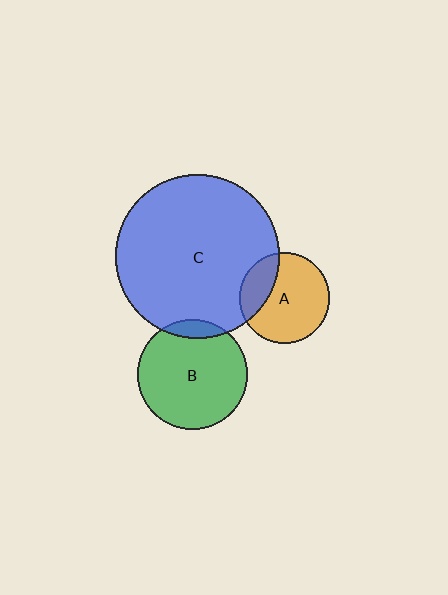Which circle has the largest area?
Circle C (blue).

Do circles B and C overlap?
Yes.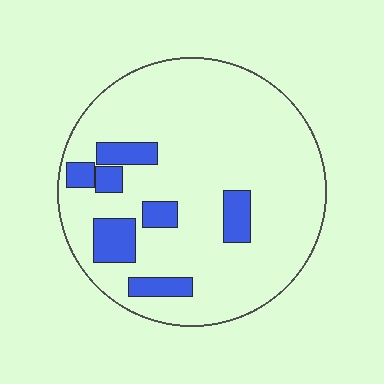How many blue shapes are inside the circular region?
7.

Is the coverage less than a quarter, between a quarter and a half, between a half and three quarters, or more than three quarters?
Less than a quarter.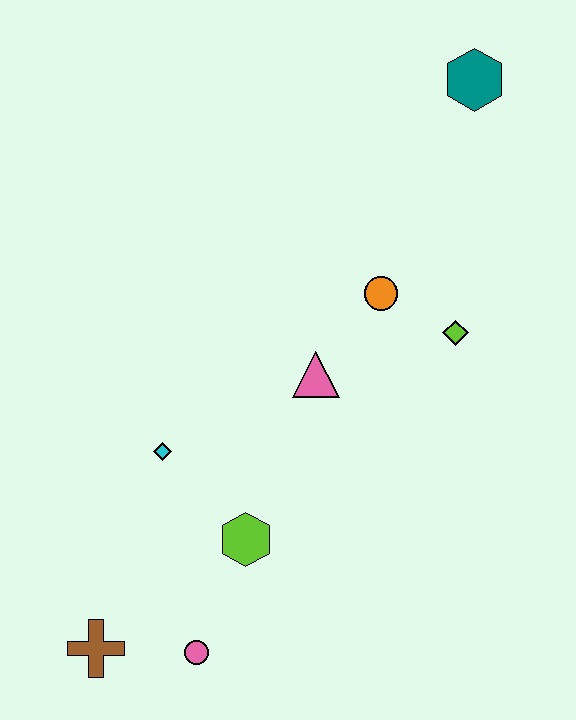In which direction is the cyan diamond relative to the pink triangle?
The cyan diamond is to the left of the pink triangle.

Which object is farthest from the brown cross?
The teal hexagon is farthest from the brown cross.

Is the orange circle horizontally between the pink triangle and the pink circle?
No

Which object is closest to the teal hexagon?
The orange circle is closest to the teal hexagon.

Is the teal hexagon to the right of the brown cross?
Yes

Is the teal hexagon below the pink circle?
No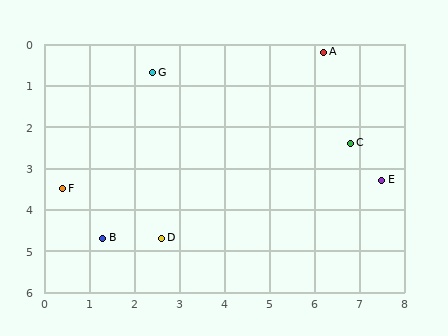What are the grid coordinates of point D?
Point D is at approximately (2.6, 4.7).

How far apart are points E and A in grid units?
Points E and A are about 3.4 grid units apart.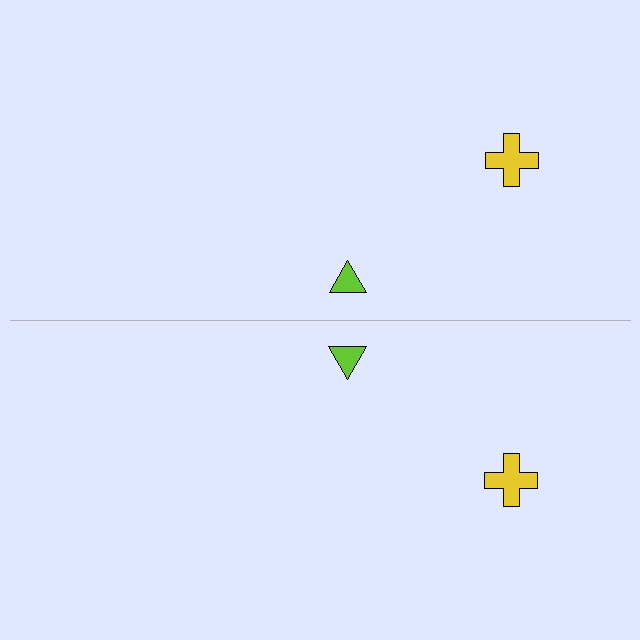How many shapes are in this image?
There are 4 shapes in this image.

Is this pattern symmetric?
Yes, this pattern has bilateral (reflection) symmetry.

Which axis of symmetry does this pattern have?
The pattern has a horizontal axis of symmetry running through the center of the image.